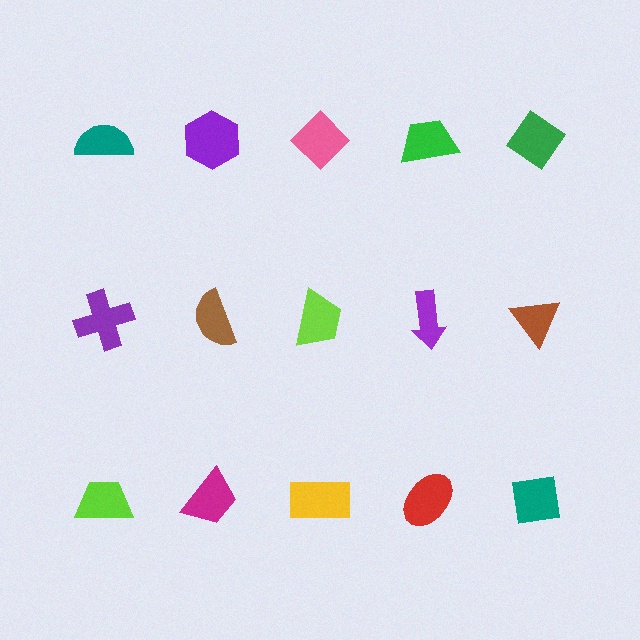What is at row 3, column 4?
A red ellipse.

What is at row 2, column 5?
A brown triangle.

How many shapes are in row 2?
5 shapes.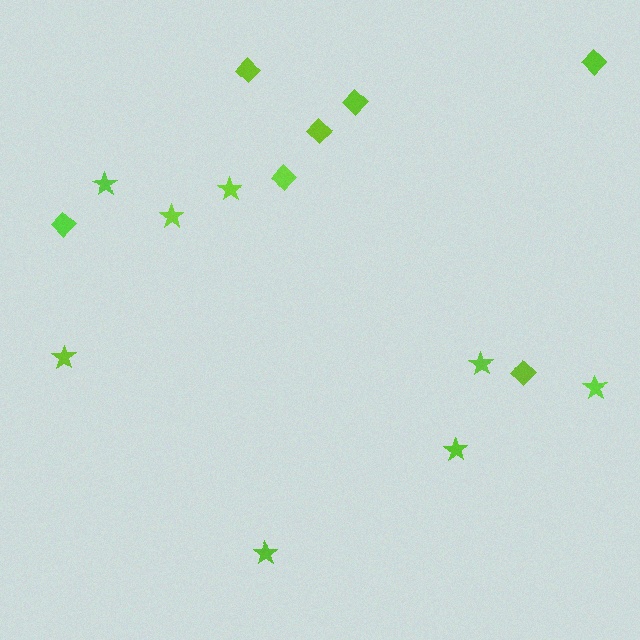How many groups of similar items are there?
There are 2 groups: one group of stars (8) and one group of diamonds (7).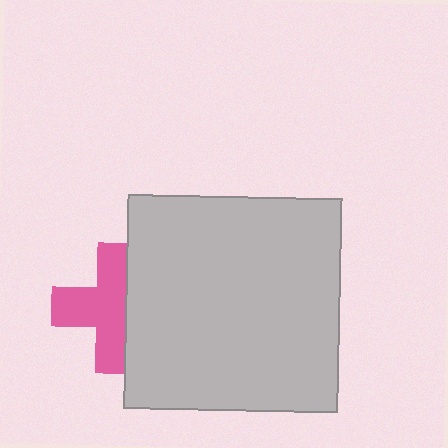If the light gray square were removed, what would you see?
You would see the complete pink cross.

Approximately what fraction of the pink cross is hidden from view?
Roughly 37% of the pink cross is hidden behind the light gray square.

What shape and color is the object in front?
The object in front is a light gray square.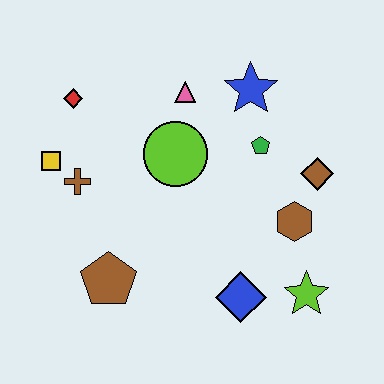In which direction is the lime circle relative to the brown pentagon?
The lime circle is above the brown pentagon.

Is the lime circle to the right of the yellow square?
Yes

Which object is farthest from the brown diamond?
The yellow square is farthest from the brown diamond.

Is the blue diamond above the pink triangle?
No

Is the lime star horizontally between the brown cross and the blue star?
No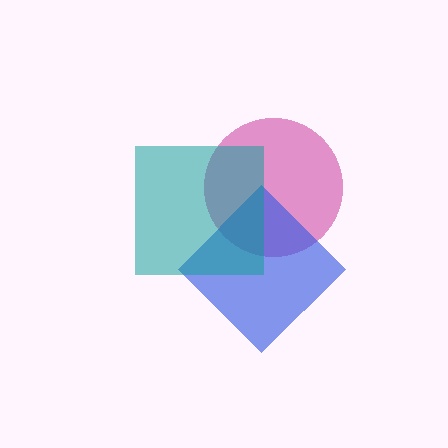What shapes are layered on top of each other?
The layered shapes are: a magenta circle, a blue diamond, a teal square.